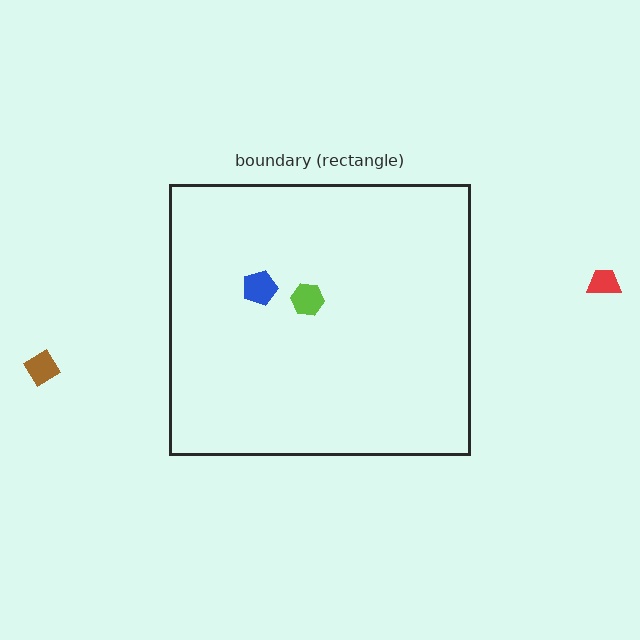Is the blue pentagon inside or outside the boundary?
Inside.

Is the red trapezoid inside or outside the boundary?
Outside.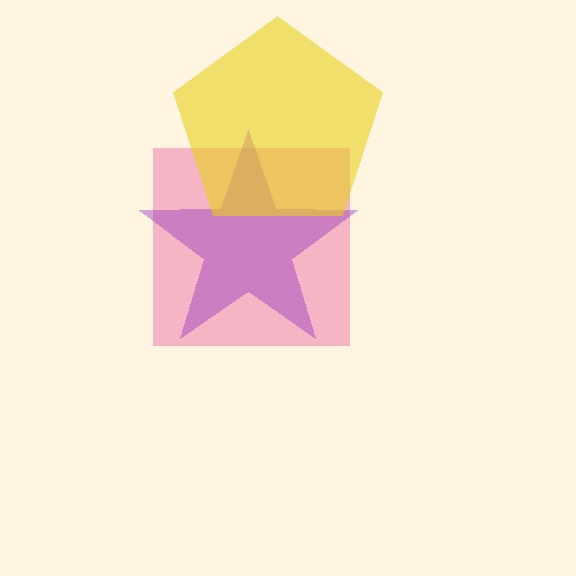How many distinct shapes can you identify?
There are 3 distinct shapes: a pink square, a purple star, a yellow pentagon.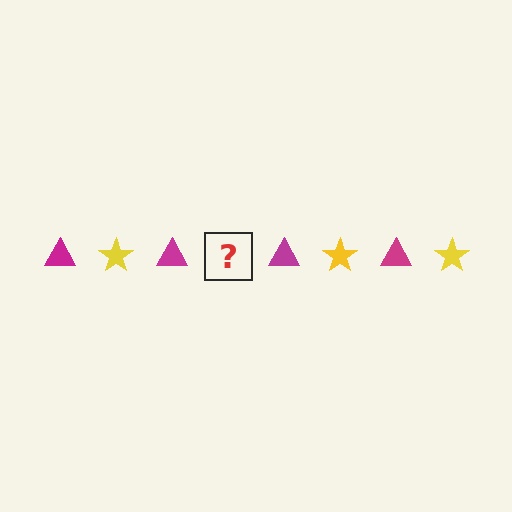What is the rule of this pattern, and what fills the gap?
The rule is that the pattern alternates between magenta triangle and yellow star. The gap should be filled with a yellow star.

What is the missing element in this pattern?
The missing element is a yellow star.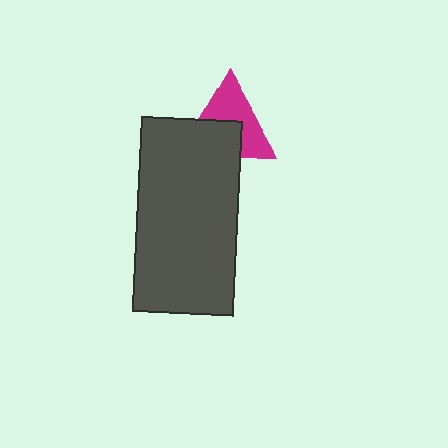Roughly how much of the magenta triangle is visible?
About half of it is visible (roughly 55%).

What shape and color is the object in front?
The object in front is a dark gray rectangle.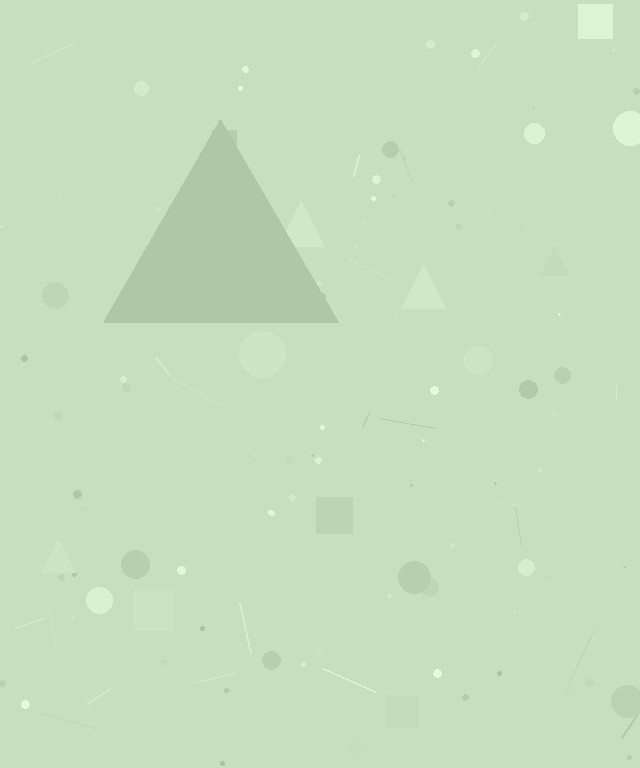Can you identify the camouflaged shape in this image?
The camouflaged shape is a triangle.